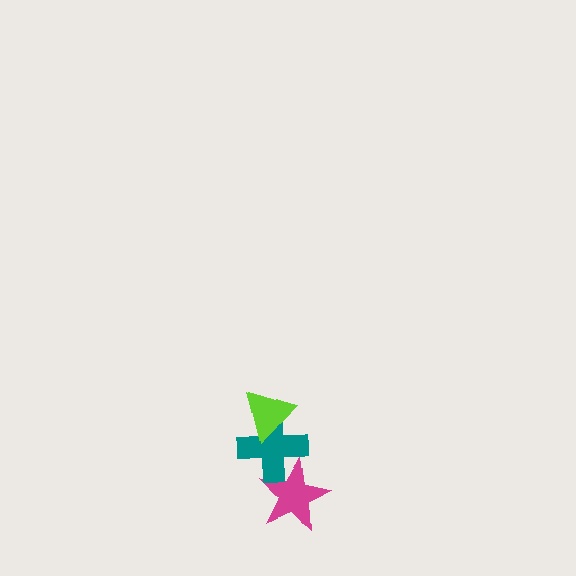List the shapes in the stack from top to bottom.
From top to bottom: the lime triangle, the teal cross, the magenta star.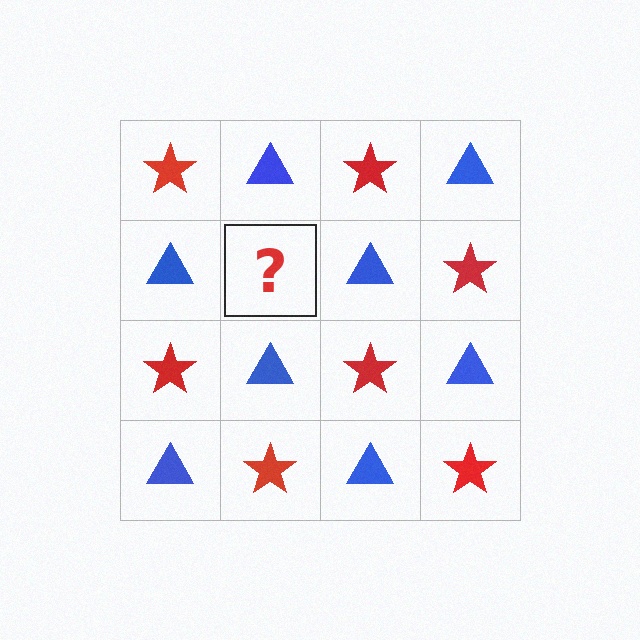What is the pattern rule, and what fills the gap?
The rule is that it alternates red star and blue triangle in a checkerboard pattern. The gap should be filled with a red star.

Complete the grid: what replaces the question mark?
The question mark should be replaced with a red star.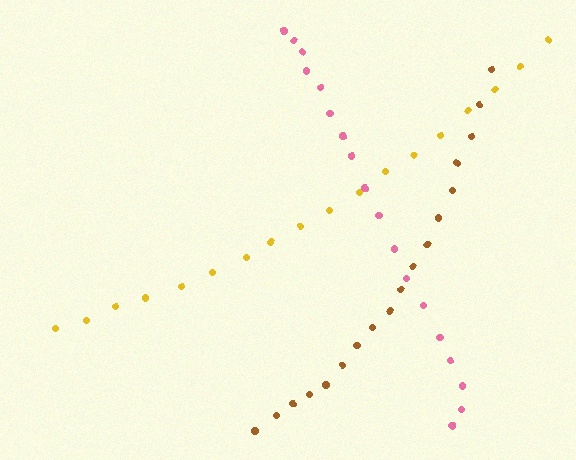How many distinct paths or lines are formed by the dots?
There are 3 distinct paths.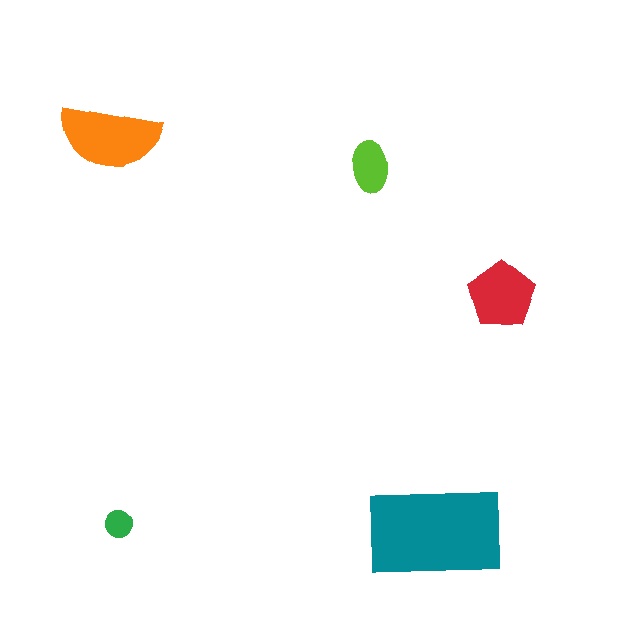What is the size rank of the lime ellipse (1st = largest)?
4th.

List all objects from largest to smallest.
The teal rectangle, the orange semicircle, the red pentagon, the lime ellipse, the green circle.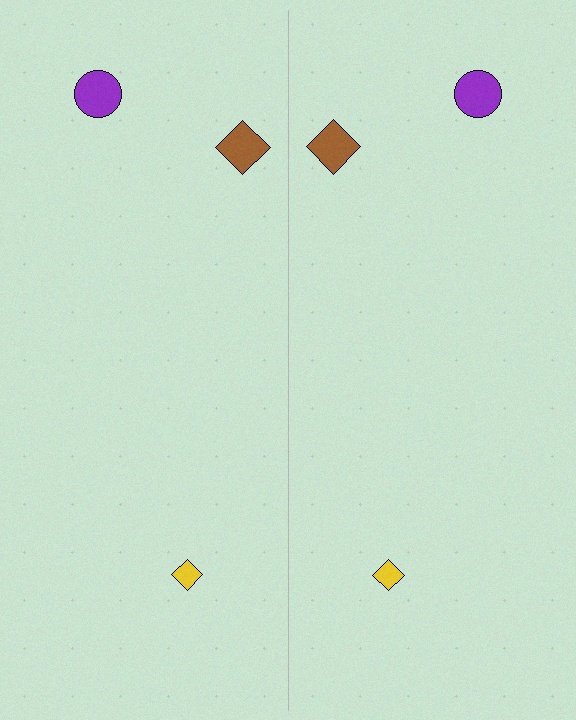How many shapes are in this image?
There are 6 shapes in this image.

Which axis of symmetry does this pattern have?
The pattern has a vertical axis of symmetry running through the center of the image.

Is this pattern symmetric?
Yes, this pattern has bilateral (reflection) symmetry.